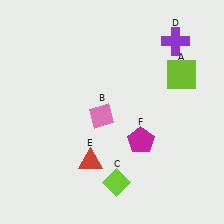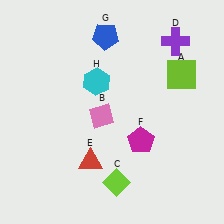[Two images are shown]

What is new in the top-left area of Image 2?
A cyan hexagon (H) was added in the top-left area of Image 2.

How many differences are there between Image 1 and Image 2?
There are 2 differences between the two images.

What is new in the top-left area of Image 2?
A blue pentagon (G) was added in the top-left area of Image 2.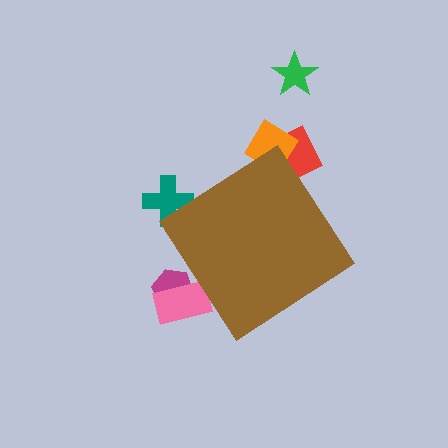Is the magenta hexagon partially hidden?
Yes, the magenta hexagon is partially hidden behind the brown diamond.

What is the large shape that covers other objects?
A brown diamond.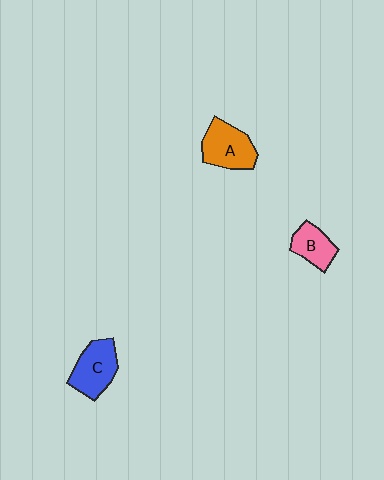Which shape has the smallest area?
Shape B (pink).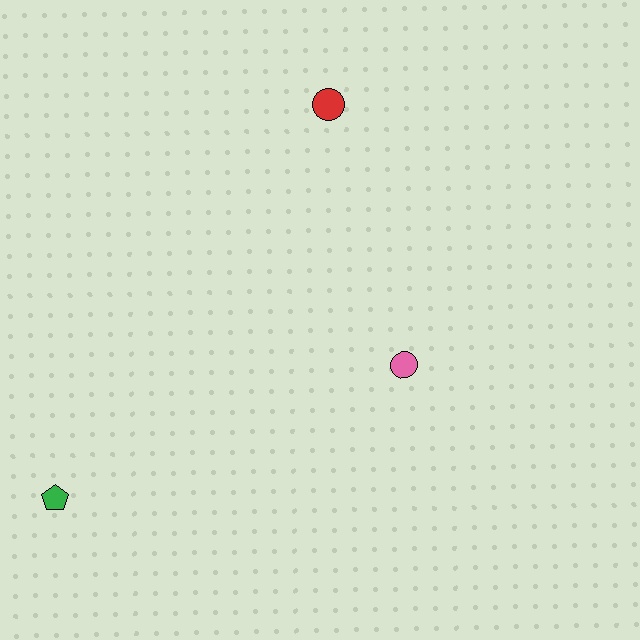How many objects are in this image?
There are 3 objects.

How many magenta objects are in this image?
There are no magenta objects.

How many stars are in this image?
There are no stars.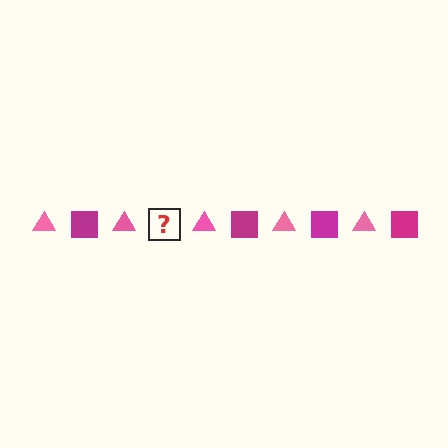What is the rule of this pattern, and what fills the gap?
The rule is that the pattern alternates between pink triangle and magenta square. The gap should be filled with a magenta square.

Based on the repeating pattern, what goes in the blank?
The blank should be a magenta square.